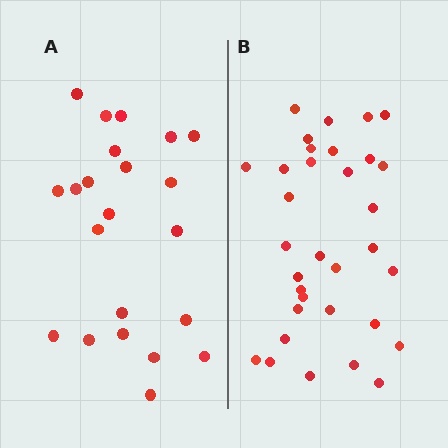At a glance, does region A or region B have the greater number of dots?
Region B (the right region) has more dots.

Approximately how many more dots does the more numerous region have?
Region B has roughly 12 or so more dots than region A.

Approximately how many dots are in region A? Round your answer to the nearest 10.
About 20 dots. (The exact count is 22, which rounds to 20.)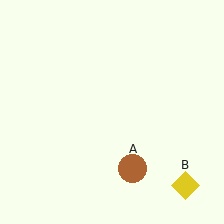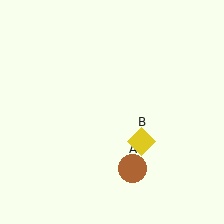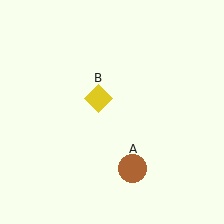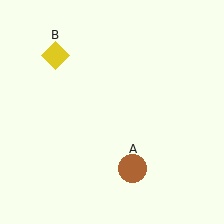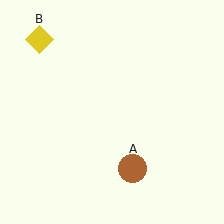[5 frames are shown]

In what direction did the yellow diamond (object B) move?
The yellow diamond (object B) moved up and to the left.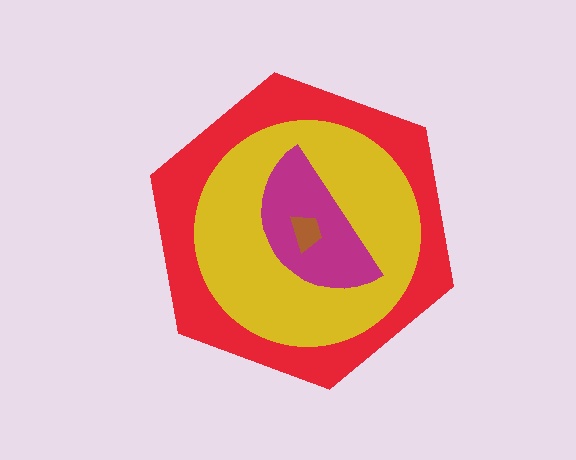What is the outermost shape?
The red hexagon.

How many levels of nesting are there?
4.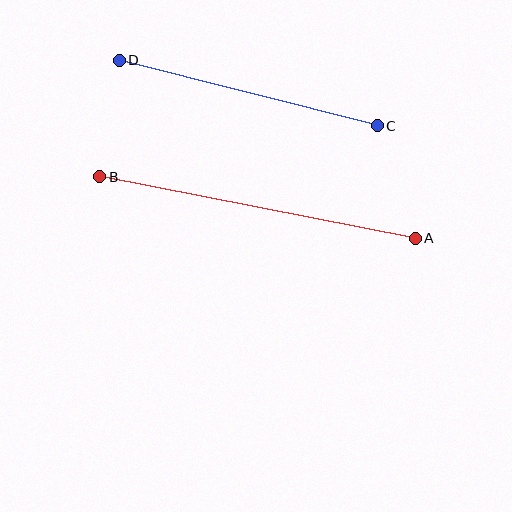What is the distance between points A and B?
The distance is approximately 321 pixels.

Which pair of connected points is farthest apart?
Points A and B are farthest apart.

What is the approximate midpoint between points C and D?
The midpoint is at approximately (248, 93) pixels.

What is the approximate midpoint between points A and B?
The midpoint is at approximately (257, 207) pixels.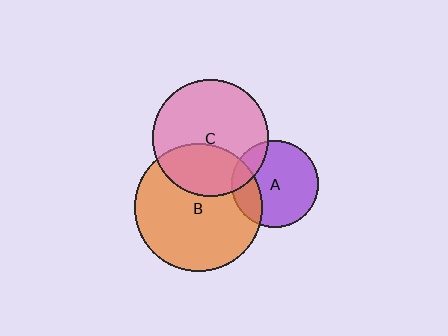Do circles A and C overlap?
Yes.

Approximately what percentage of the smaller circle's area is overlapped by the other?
Approximately 15%.